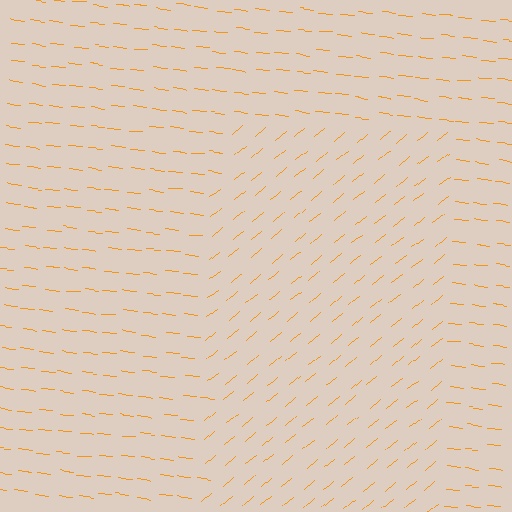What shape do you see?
I see a rectangle.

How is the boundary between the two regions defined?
The boundary is defined purely by a change in line orientation (approximately 45 degrees difference). All lines are the same color and thickness.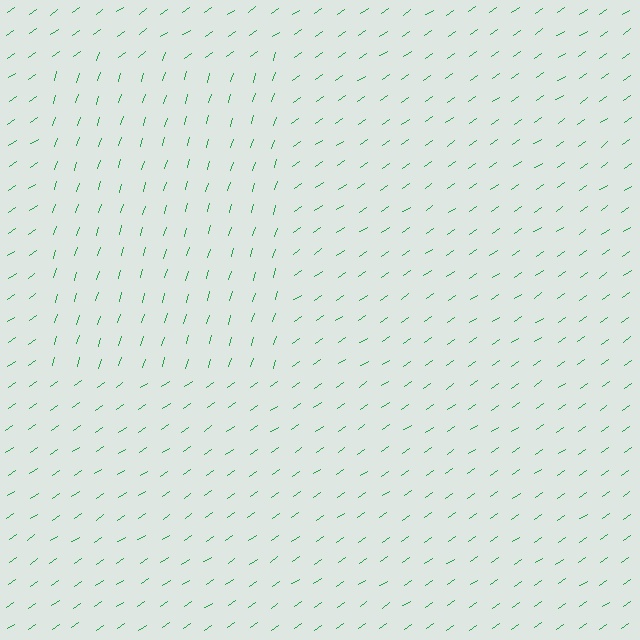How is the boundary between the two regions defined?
The boundary is defined purely by a change in line orientation (approximately 38 degrees difference). All lines are the same color and thickness.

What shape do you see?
I see a rectangle.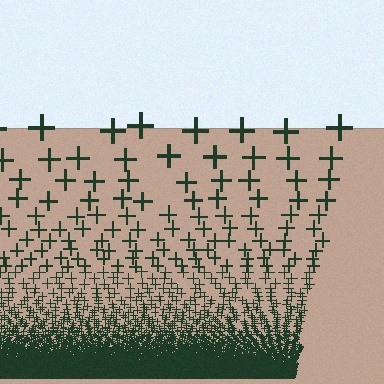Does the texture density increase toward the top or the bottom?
Density increases toward the bottom.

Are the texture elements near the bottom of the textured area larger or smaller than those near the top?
Smaller. The gradient is inverted — elements near the bottom are smaller and denser.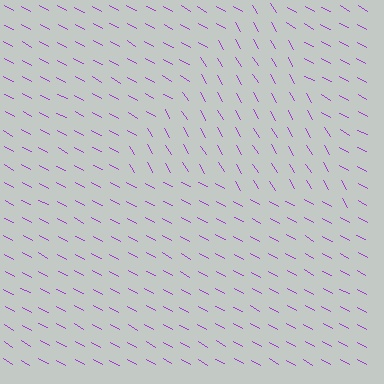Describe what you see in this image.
The image is filled with small purple line segments. A triangle region in the image has lines oriented differently from the surrounding lines, creating a visible texture boundary.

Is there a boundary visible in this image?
Yes, there is a texture boundary formed by a change in line orientation.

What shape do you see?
I see a triangle.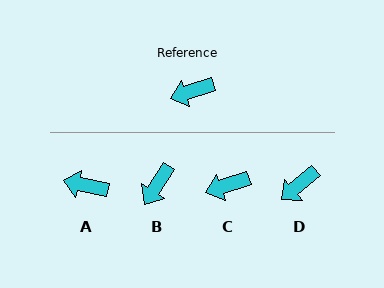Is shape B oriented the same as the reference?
No, it is off by about 39 degrees.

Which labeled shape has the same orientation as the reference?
C.